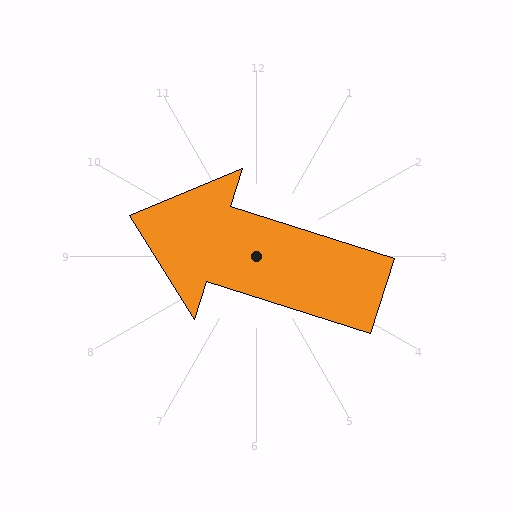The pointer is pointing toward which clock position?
Roughly 10 o'clock.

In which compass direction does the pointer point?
West.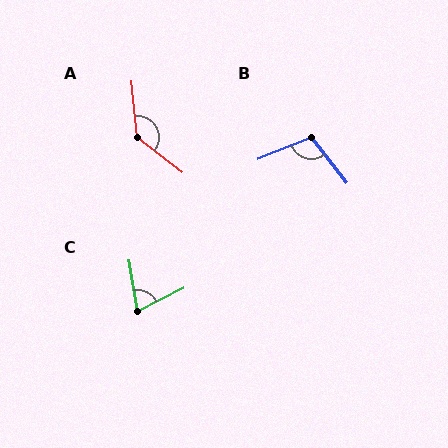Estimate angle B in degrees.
Approximately 106 degrees.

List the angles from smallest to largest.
C (73°), B (106°), A (133°).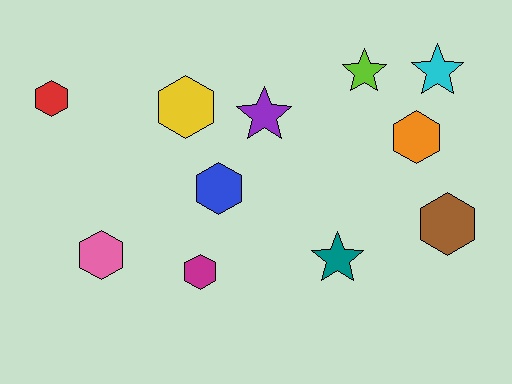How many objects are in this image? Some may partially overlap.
There are 11 objects.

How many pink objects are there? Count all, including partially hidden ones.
There is 1 pink object.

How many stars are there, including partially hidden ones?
There are 4 stars.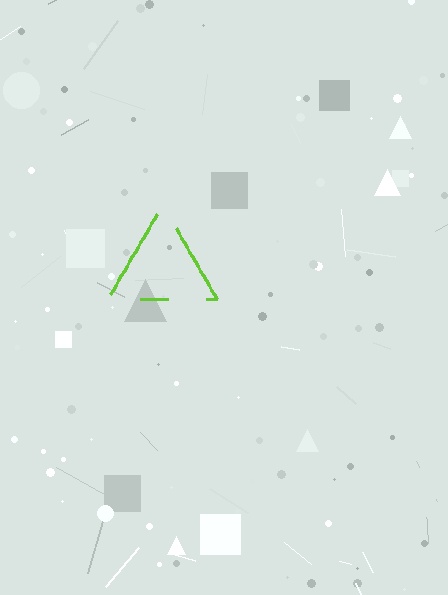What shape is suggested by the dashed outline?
The dashed outline suggests a triangle.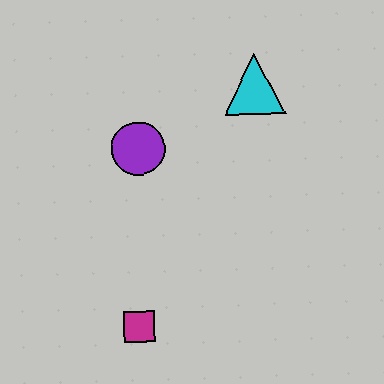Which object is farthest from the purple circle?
The magenta square is farthest from the purple circle.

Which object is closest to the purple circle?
The cyan triangle is closest to the purple circle.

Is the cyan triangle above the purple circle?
Yes